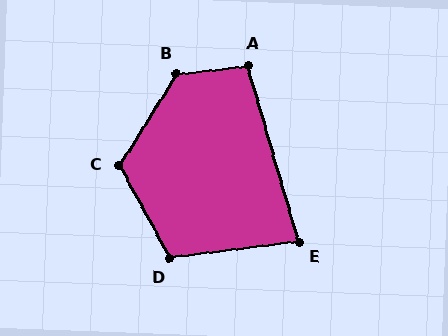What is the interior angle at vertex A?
Approximately 99 degrees (obtuse).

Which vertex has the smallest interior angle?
E, at approximately 81 degrees.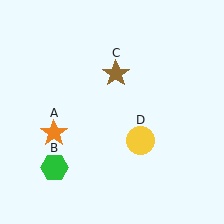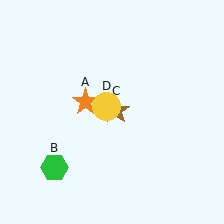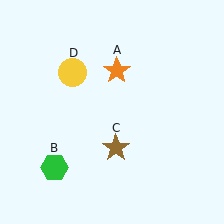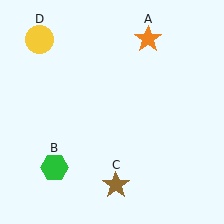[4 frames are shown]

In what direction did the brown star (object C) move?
The brown star (object C) moved down.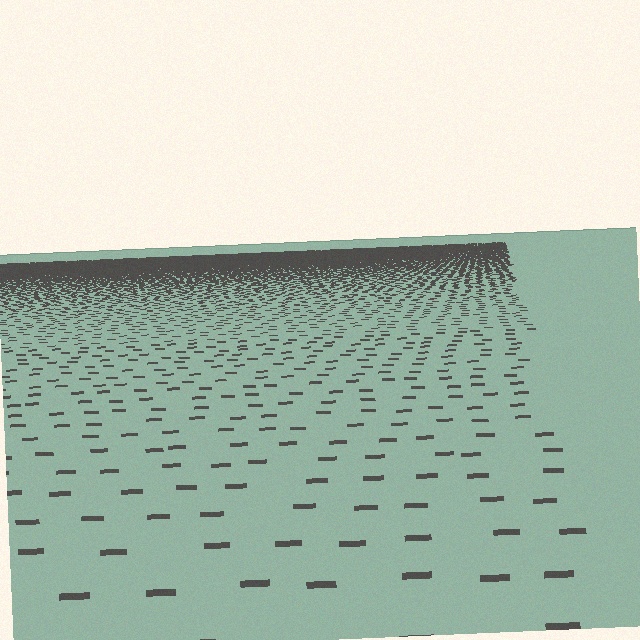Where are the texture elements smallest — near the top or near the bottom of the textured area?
Near the top.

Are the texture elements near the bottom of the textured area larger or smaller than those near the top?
Larger. Near the bottom, elements are closer to the viewer and appear at a bigger on-screen size.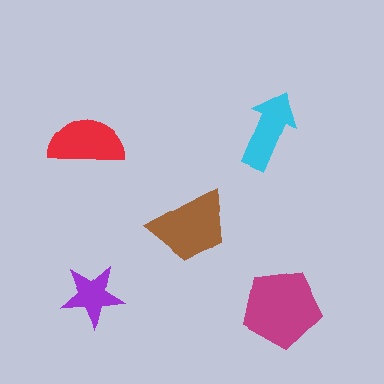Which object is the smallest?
The purple star.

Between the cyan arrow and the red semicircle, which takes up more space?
The red semicircle.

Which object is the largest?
The magenta pentagon.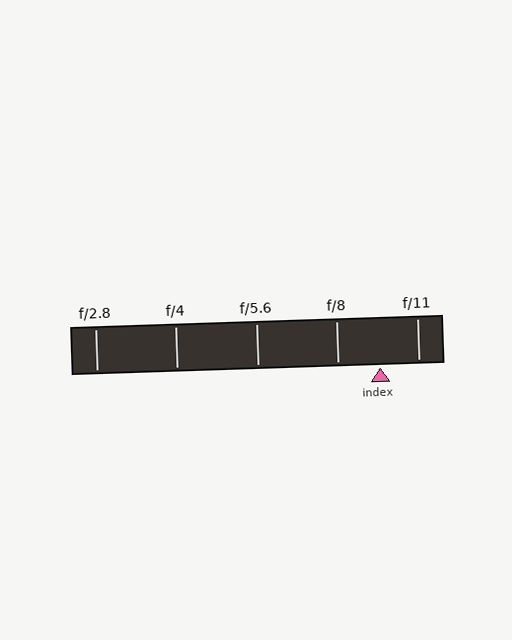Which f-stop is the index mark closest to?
The index mark is closest to f/11.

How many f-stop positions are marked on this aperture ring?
There are 5 f-stop positions marked.